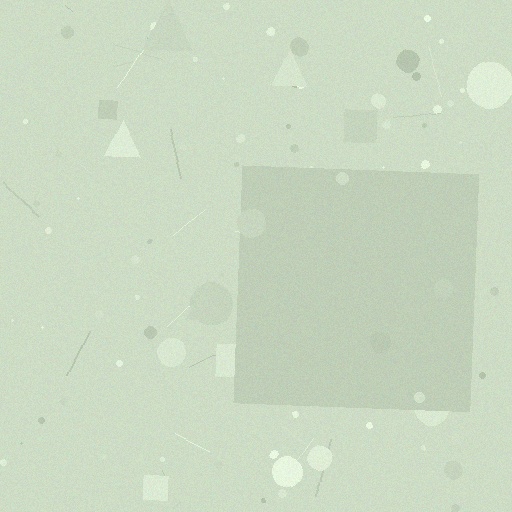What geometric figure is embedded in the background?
A square is embedded in the background.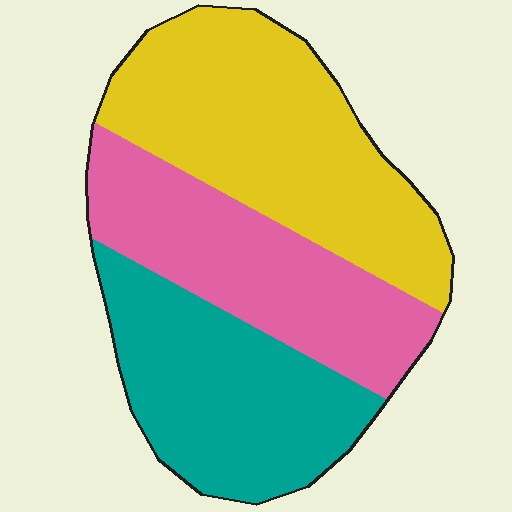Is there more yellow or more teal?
Yellow.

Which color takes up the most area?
Yellow, at roughly 40%.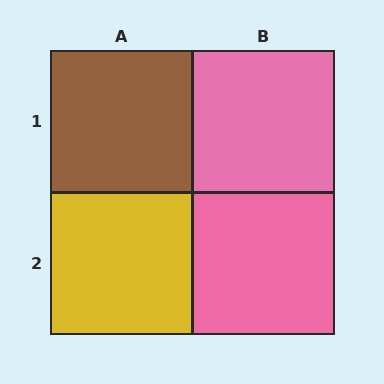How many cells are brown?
1 cell is brown.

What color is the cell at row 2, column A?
Yellow.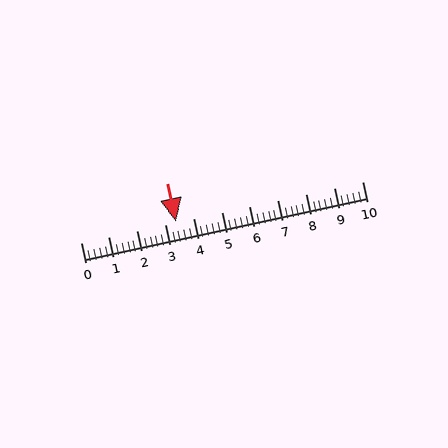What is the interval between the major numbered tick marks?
The major tick marks are spaced 1 units apart.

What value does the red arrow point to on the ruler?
The red arrow points to approximately 3.4.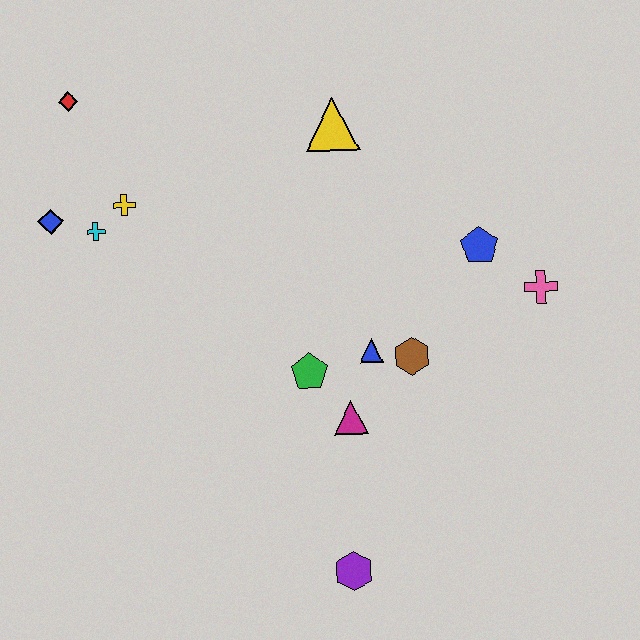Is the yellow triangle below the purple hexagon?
No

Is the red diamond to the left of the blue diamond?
No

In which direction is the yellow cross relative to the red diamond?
The yellow cross is below the red diamond.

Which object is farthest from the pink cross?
The red diamond is farthest from the pink cross.